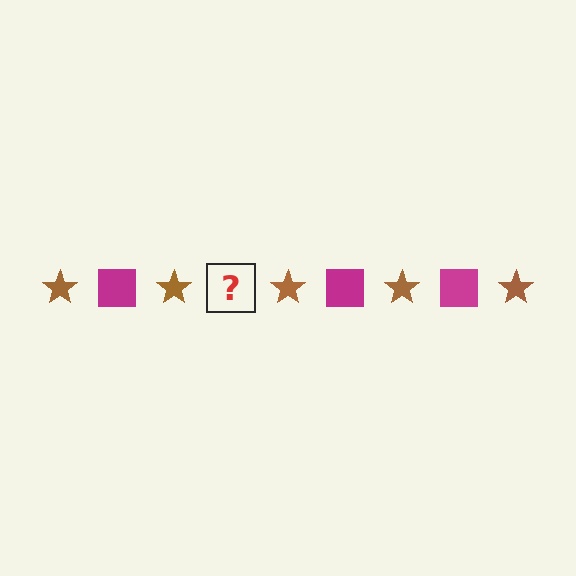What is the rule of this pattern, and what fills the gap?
The rule is that the pattern alternates between brown star and magenta square. The gap should be filled with a magenta square.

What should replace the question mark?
The question mark should be replaced with a magenta square.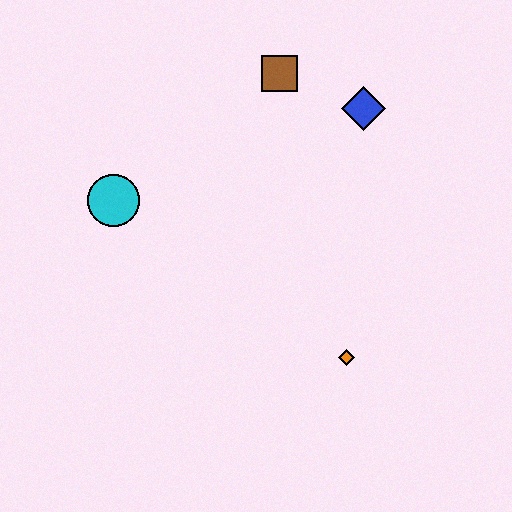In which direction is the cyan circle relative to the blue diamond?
The cyan circle is to the left of the blue diamond.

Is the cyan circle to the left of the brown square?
Yes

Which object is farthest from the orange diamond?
The brown square is farthest from the orange diamond.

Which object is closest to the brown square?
The blue diamond is closest to the brown square.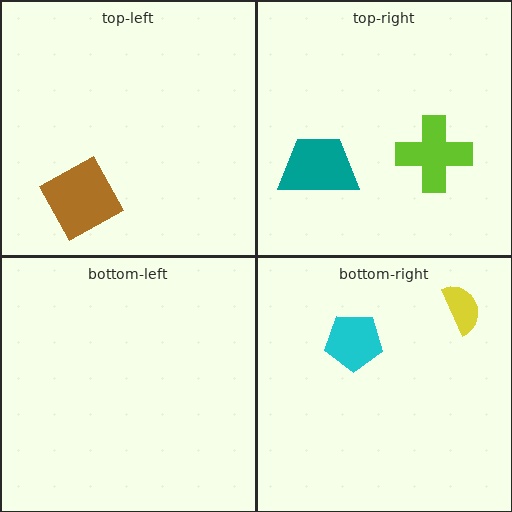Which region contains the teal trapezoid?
The top-right region.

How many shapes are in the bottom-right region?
2.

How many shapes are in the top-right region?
2.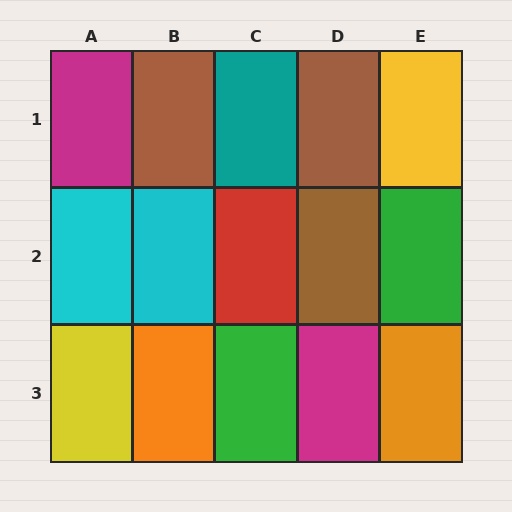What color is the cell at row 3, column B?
Orange.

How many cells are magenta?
2 cells are magenta.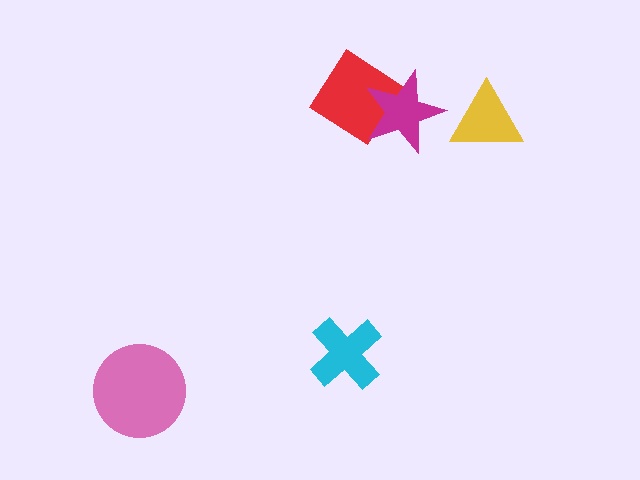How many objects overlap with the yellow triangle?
0 objects overlap with the yellow triangle.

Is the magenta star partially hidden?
No, no other shape covers it.